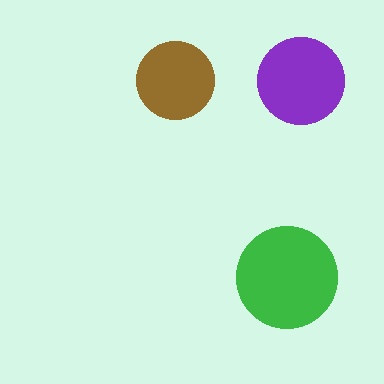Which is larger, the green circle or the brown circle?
The green one.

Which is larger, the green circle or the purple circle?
The green one.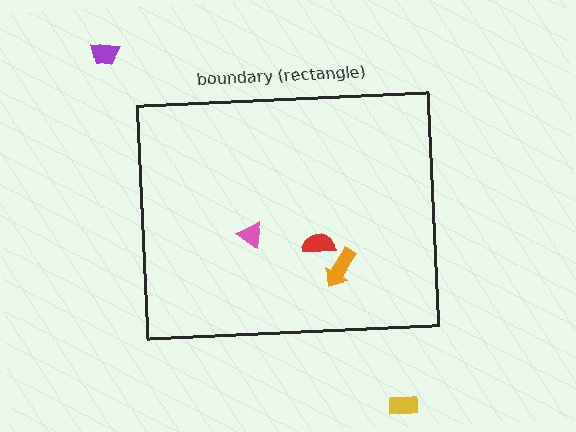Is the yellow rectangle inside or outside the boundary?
Outside.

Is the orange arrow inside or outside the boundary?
Inside.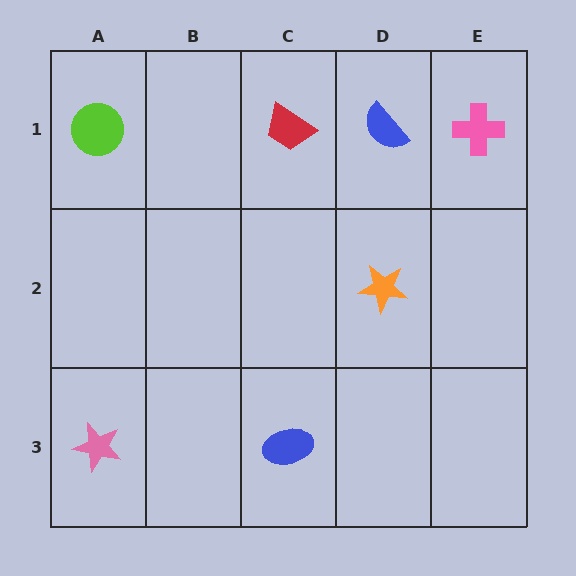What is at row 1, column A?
A lime circle.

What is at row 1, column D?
A blue semicircle.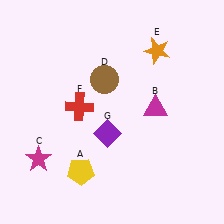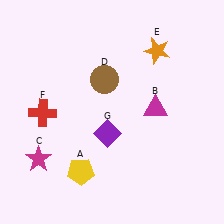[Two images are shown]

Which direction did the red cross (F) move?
The red cross (F) moved left.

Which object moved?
The red cross (F) moved left.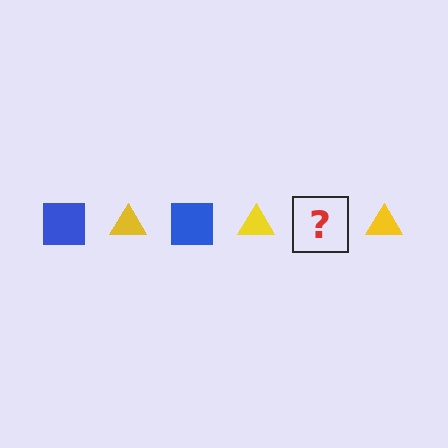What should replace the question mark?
The question mark should be replaced with a blue square.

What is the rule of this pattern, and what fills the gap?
The rule is that the pattern alternates between blue square and yellow triangle. The gap should be filled with a blue square.